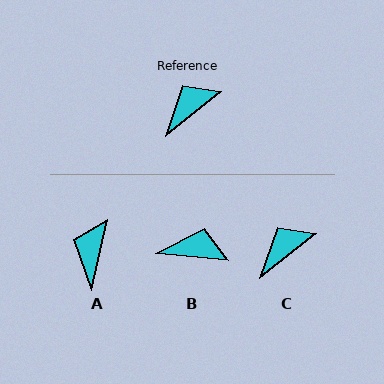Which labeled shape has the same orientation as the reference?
C.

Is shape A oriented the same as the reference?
No, it is off by about 39 degrees.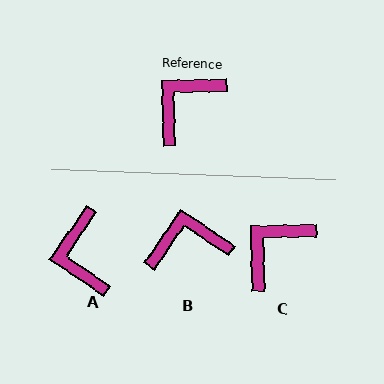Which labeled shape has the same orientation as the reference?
C.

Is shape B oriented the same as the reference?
No, it is off by about 36 degrees.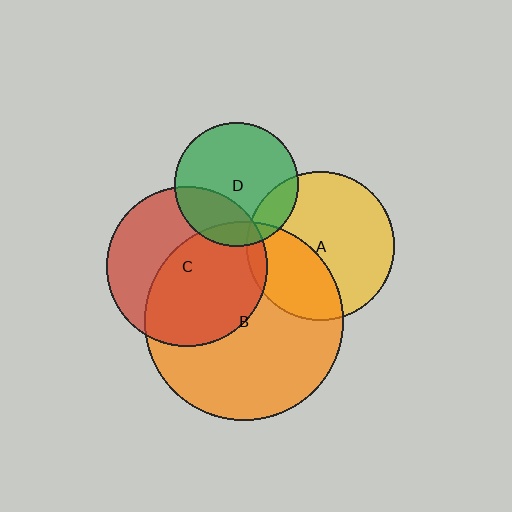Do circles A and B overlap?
Yes.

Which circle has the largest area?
Circle B (orange).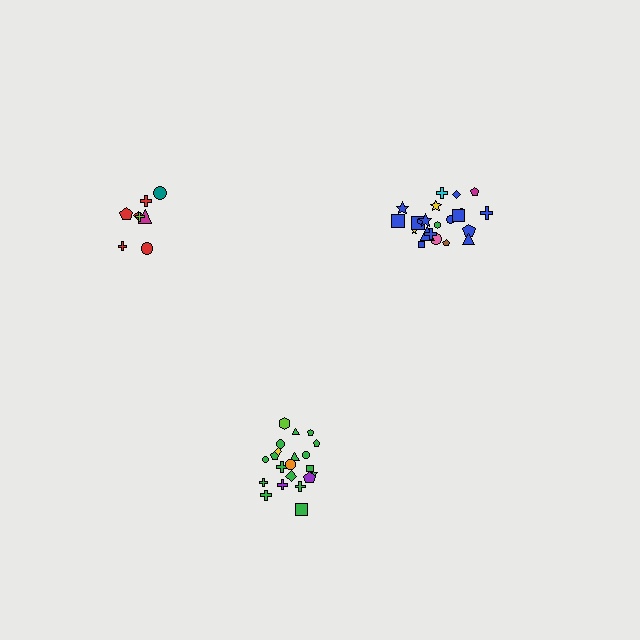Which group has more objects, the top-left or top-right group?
The top-right group.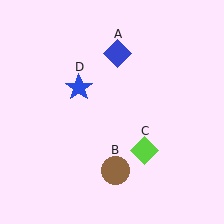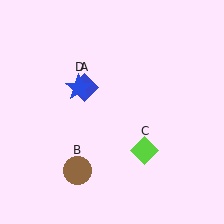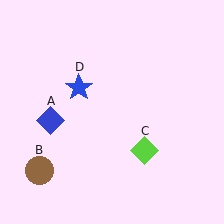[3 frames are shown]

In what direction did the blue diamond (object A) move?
The blue diamond (object A) moved down and to the left.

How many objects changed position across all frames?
2 objects changed position: blue diamond (object A), brown circle (object B).